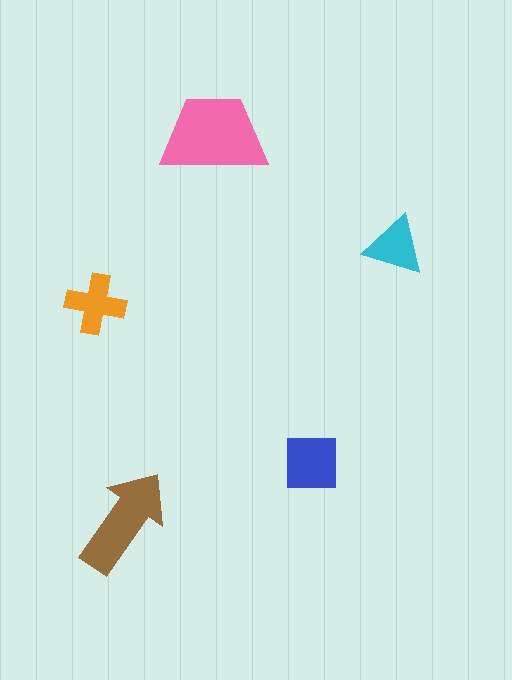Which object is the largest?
The pink trapezoid.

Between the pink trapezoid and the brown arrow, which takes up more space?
The pink trapezoid.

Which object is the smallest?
The cyan triangle.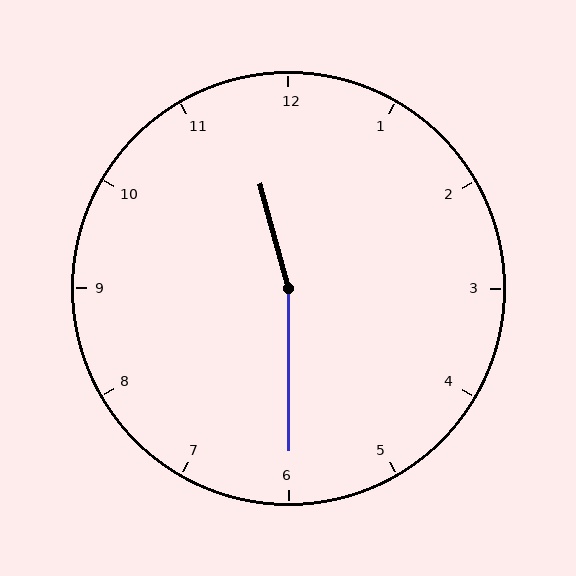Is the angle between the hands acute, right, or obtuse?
It is obtuse.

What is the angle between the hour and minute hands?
Approximately 165 degrees.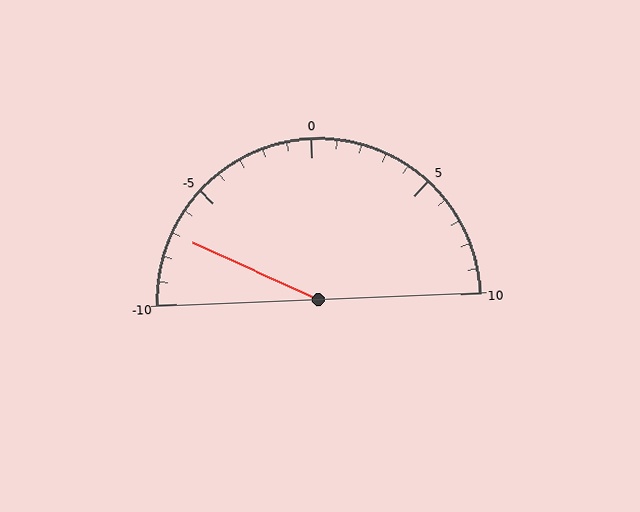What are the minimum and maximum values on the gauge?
The gauge ranges from -10 to 10.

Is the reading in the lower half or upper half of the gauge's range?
The reading is in the lower half of the range (-10 to 10).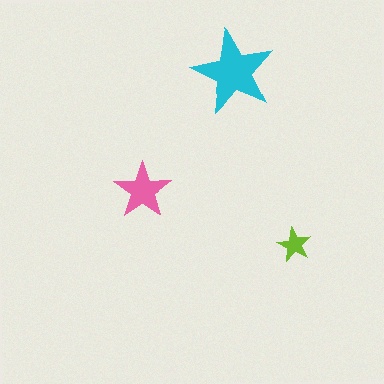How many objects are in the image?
There are 3 objects in the image.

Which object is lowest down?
The lime star is bottommost.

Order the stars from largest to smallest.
the cyan one, the pink one, the lime one.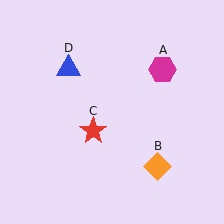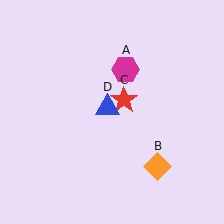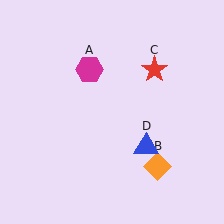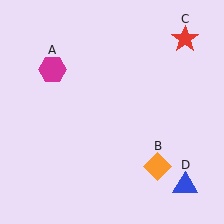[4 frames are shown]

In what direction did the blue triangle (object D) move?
The blue triangle (object D) moved down and to the right.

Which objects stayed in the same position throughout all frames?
Orange diamond (object B) remained stationary.